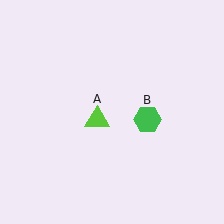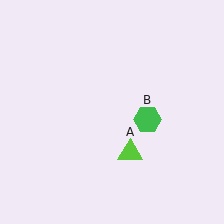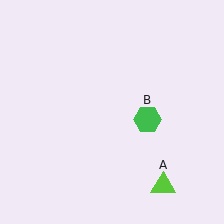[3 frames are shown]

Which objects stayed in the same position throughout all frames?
Green hexagon (object B) remained stationary.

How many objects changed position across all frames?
1 object changed position: lime triangle (object A).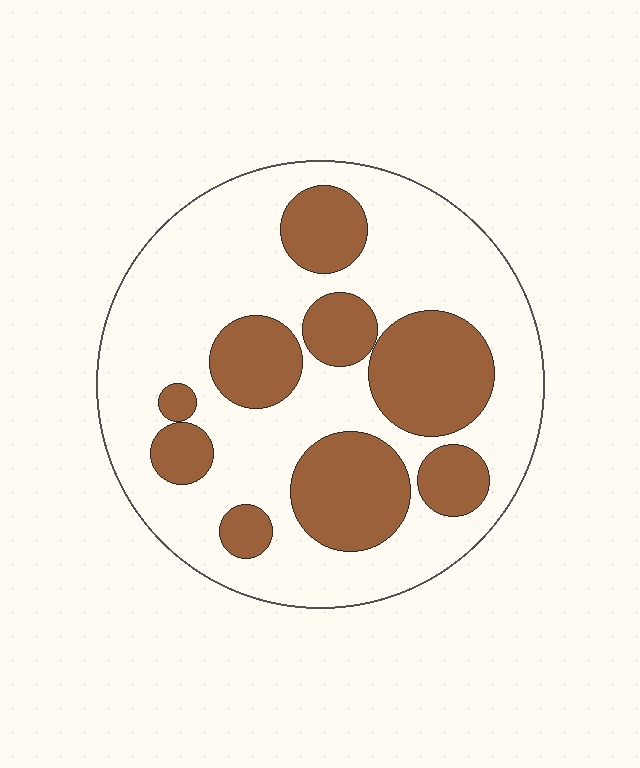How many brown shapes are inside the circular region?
9.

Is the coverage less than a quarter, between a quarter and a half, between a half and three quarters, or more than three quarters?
Between a quarter and a half.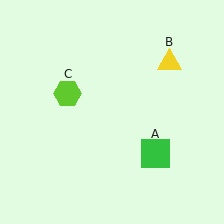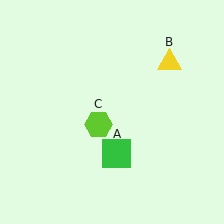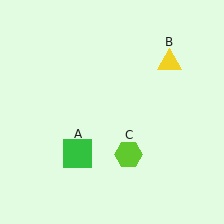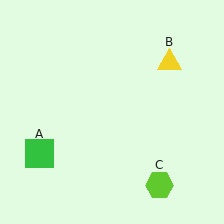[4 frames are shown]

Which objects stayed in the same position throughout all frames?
Yellow triangle (object B) remained stationary.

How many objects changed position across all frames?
2 objects changed position: green square (object A), lime hexagon (object C).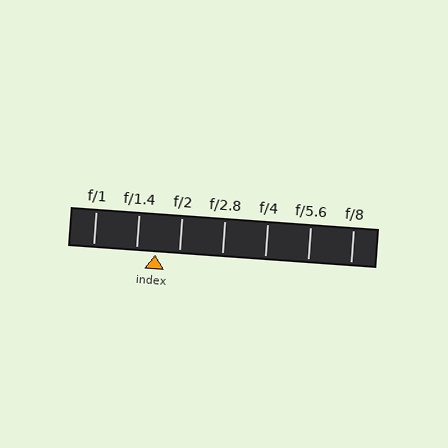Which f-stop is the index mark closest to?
The index mark is closest to f/1.4.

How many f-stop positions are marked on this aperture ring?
There are 7 f-stop positions marked.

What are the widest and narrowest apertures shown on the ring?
The widest aperture shown is f/1 and the narrowest is f/8.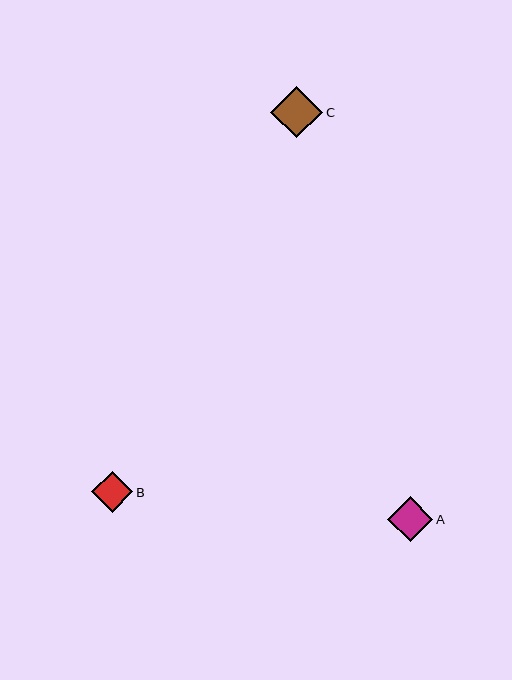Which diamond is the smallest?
Diamond B is the smallest with a size of approximately 41 pixels.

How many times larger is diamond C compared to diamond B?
Diamond C is approximately 1.3 times the size of diamond B.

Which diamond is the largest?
Diamond C is the largest with a size of approximately 52 pixels.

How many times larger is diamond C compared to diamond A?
Diamond C is approximately 1.1 times the size of diamond A.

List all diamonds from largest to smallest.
From largest to smallest: C, A, B.